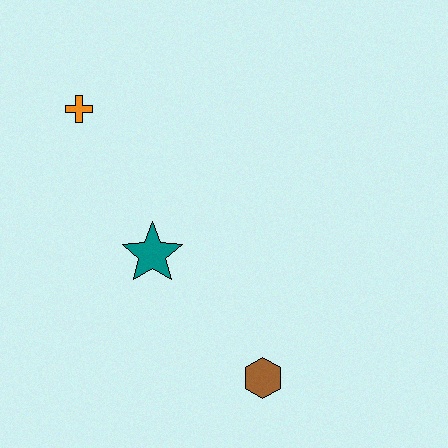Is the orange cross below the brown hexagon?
No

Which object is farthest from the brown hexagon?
The orange cross is farthest from the brown hexagon.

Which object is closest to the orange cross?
The teal star is closest to the orange cross.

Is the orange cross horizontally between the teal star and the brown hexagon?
No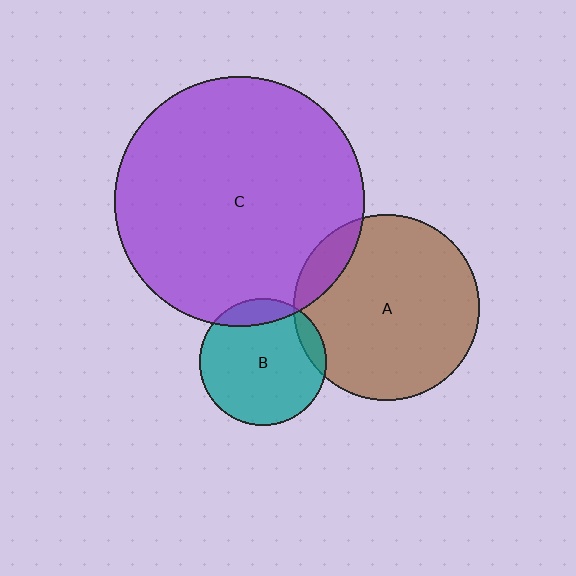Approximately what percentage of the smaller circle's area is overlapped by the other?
Approximately 10%.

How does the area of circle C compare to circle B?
Approximately 3.9 times.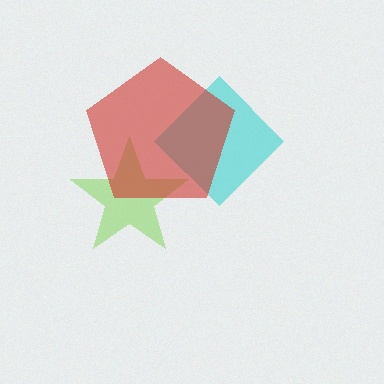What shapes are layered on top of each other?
The layered shapes are: a cyan diamond, a lime star, a red pentagon.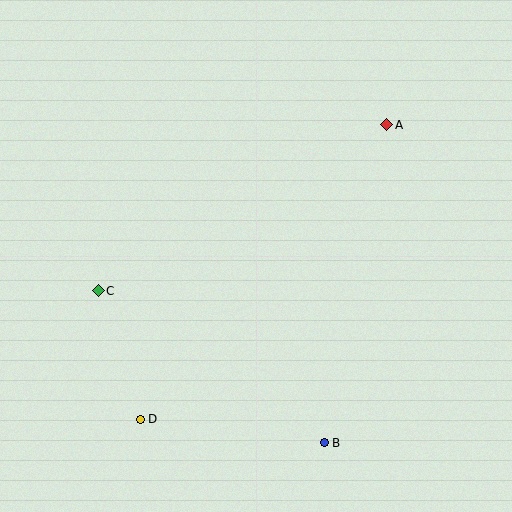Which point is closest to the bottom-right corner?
Point B is closest to the bottom-right corner.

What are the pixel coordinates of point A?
Point A is at (387, 125).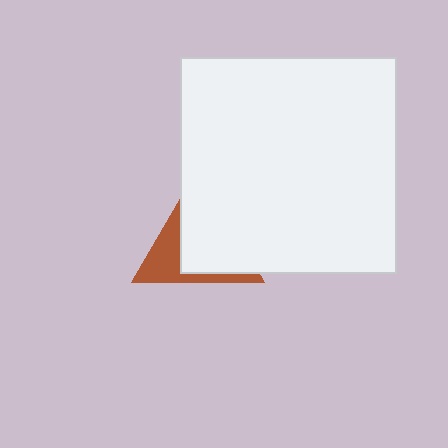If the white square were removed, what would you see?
You would see the complete brown triangle.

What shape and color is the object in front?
The object in front is a white square.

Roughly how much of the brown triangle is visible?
A small part of it is visible (roughly 37%).